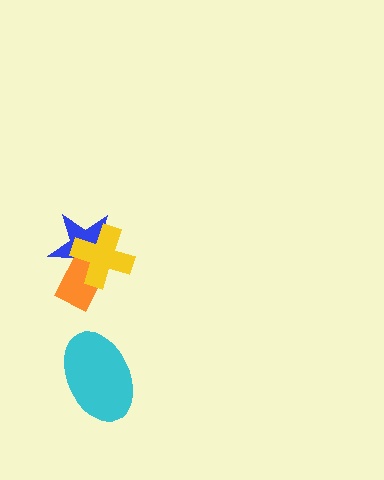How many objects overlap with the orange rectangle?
2 objects overlap with the orange rectangle.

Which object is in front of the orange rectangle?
The yellow cross is in front of the orange rectangle.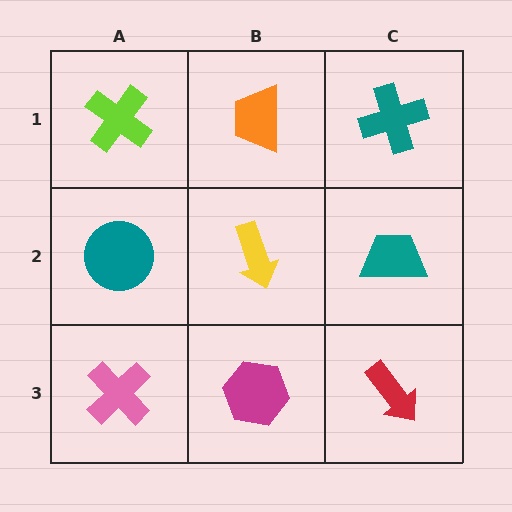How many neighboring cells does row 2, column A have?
3.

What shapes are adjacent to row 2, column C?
A teal cross (row 1, column C), a red arrow (row 3, column C), a yellow arrow (row 2, column B).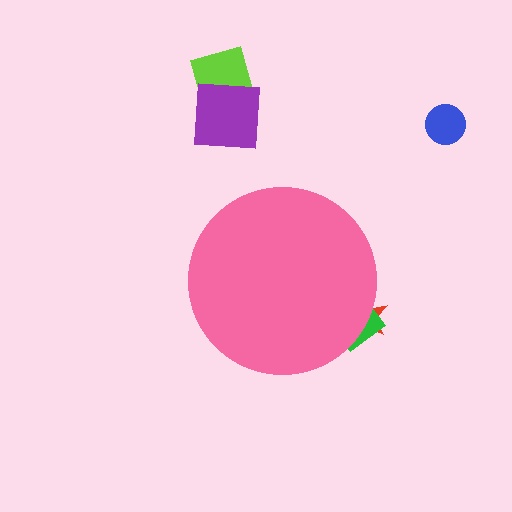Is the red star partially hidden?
Yes, the red star is partially hidden behind the pink circle.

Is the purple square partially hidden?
No, the purple square is fully visible.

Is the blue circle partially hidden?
No, the blue circle is fully visible.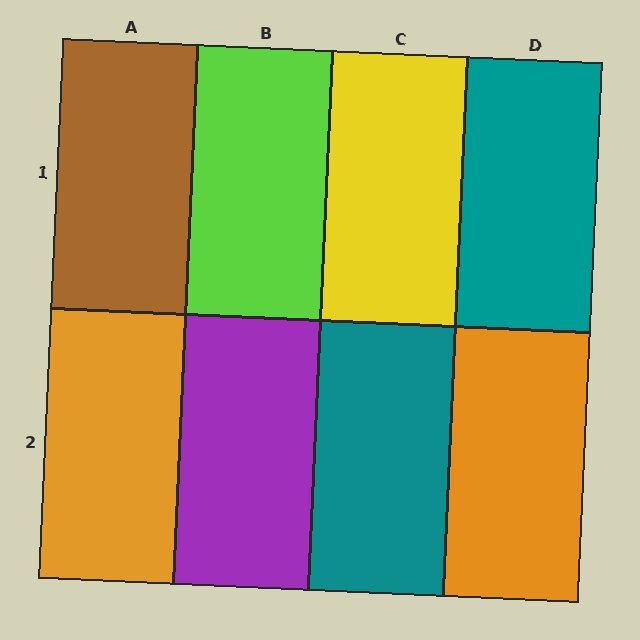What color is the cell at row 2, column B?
Purple.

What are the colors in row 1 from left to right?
Brown, lime, yellow, teal.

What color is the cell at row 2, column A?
Orange.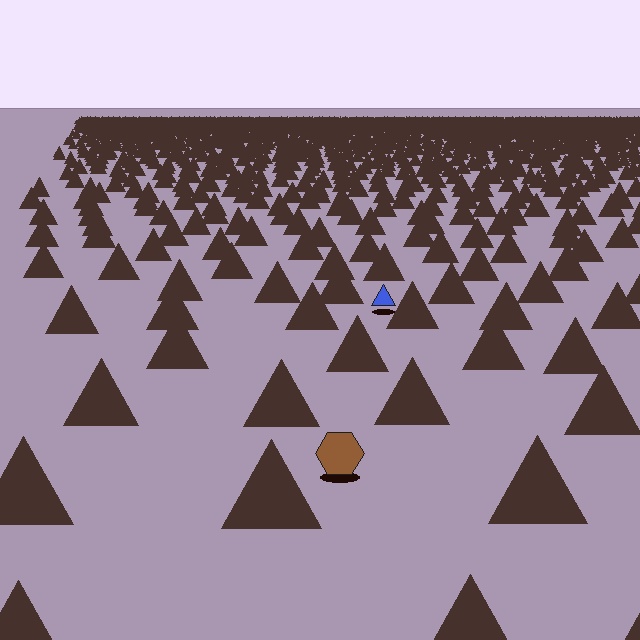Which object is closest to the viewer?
The brown hexagon is closest. The texture marks near it are larger and more spread out.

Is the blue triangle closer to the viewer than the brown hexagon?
No. The brown hexagon is closer — you can tell from the texture gradient: the ground texture is coarser near it.